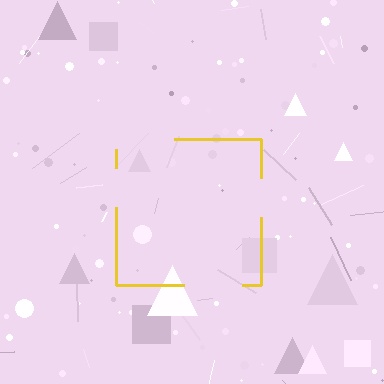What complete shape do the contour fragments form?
The contour fragments form a square.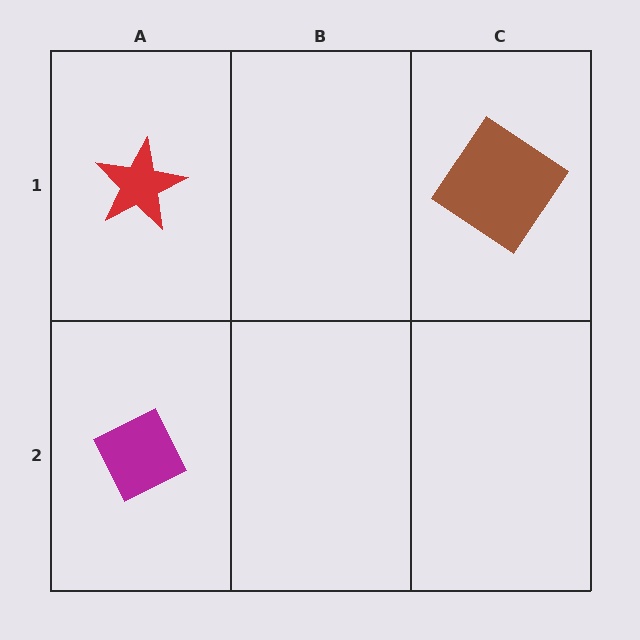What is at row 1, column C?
A brown diamond.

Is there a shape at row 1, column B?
No, that cell is empty.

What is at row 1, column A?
A red star.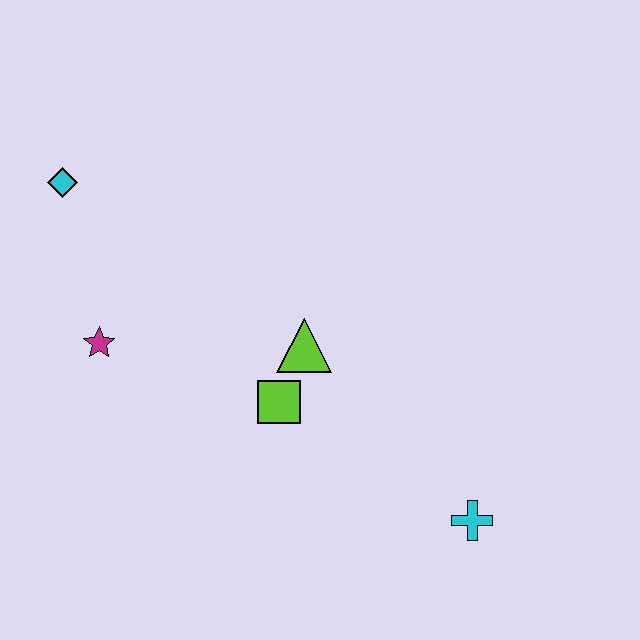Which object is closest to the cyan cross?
The lime square is closest to the cyan cross.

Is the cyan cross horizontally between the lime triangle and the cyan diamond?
No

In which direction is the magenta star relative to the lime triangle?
The magenta star is to the left of the lime triangle.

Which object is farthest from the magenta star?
The cyan cross is farthest from the magenta star.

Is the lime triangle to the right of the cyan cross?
No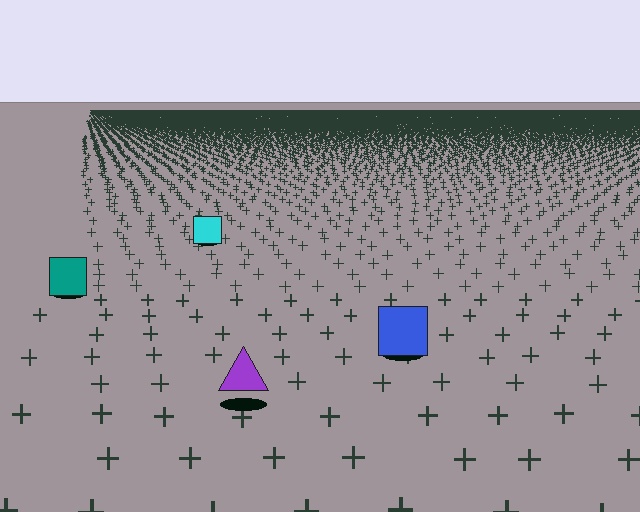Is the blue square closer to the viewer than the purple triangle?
No. The purple triangle is closer — you can tell from the texture gradient: the ground texture is coarser near it.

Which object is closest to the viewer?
The purple triangle is closest. The texture marks near it are larger and more spread out.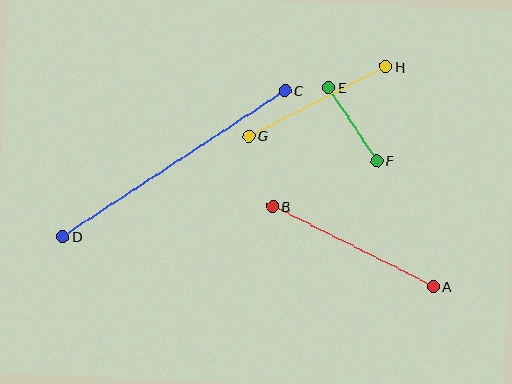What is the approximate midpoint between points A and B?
The midpoint is at approximately (353, 247) pixels.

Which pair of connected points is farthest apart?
Points C and D are farthest apart.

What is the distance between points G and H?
The distance is approximately 153 pixels.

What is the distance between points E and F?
The distance is approximately 88 pixels.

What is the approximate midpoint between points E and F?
The midpoint is at approximately (353, 124) pixels.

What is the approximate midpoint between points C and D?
The midpoint is at approximately (174, 163) pixels.